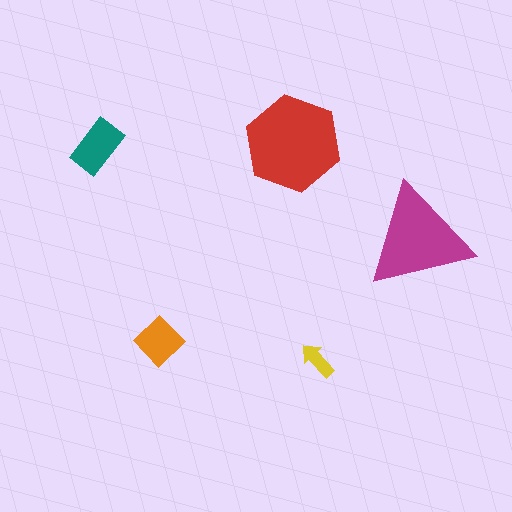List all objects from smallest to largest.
The yellow arrow, the orange diamond, the teal rectangle, the magenta triangle, the red hexagon.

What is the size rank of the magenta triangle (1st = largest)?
2nd.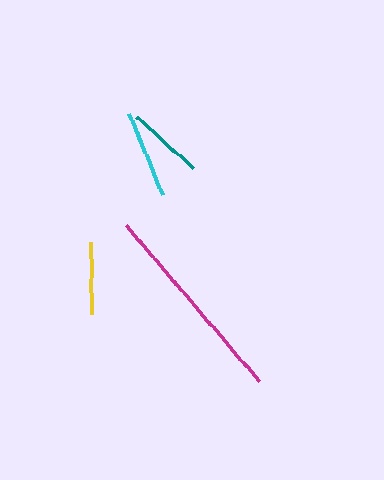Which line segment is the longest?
The magenta line is the longest at approximately 206 pixels.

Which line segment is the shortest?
The yellow line is the shortest at approximately 73 pixels.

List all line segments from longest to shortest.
From longest to shortest: magenta, cyan, teal, yellow.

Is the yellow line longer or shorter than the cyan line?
The cyan line is longer than the yellow line.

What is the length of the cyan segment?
The cyan segment is approximately 87 pixels long.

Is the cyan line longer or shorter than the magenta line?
The magenta line is longer than the cyan line.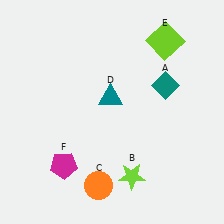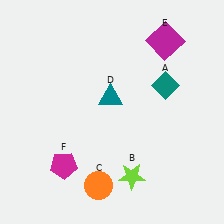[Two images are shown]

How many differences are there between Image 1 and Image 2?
There is 1 difference between the two images.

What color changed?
The square (E) changed from lime in Image 1 to magenta in Image 2.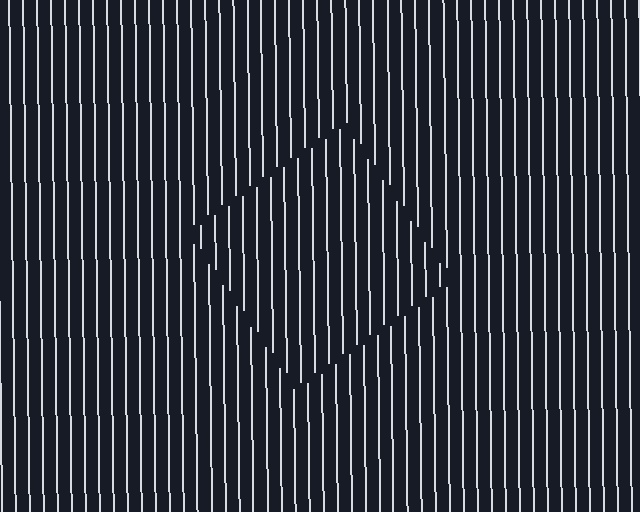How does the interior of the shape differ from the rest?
The interior of the shape contains the same grating, shifted by half a period — the contour is defined by the phase discontinuity where line-ends from the inner and outer gratings abut.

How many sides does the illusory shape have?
4 sides — the line-ends trace a square.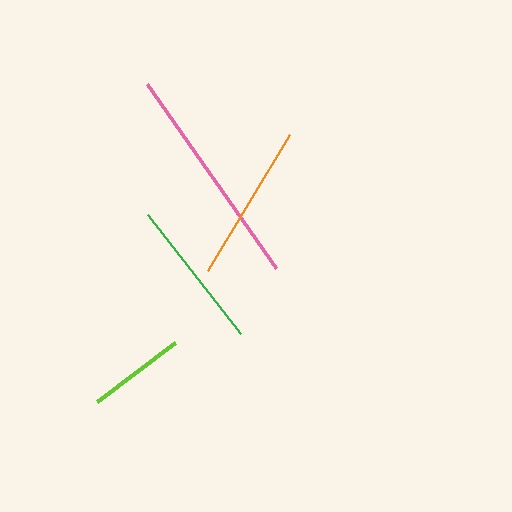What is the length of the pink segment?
The pink segment is approximately 224 pixels long.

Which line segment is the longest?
The pink line is the longest at approximately 224 pixels.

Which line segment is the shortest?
The lime line is the shortest at approximately 98 pixels.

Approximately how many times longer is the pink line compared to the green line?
The pink line is approximately 1.5 times the length of the green line.